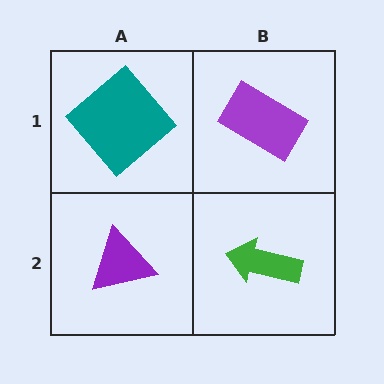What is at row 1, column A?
A teal diamond.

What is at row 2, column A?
A purple triangle.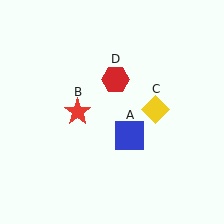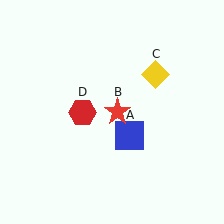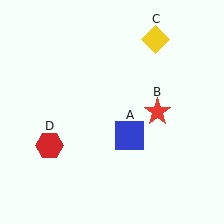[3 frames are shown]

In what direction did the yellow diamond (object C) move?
The yellow diamond (object C) moved up.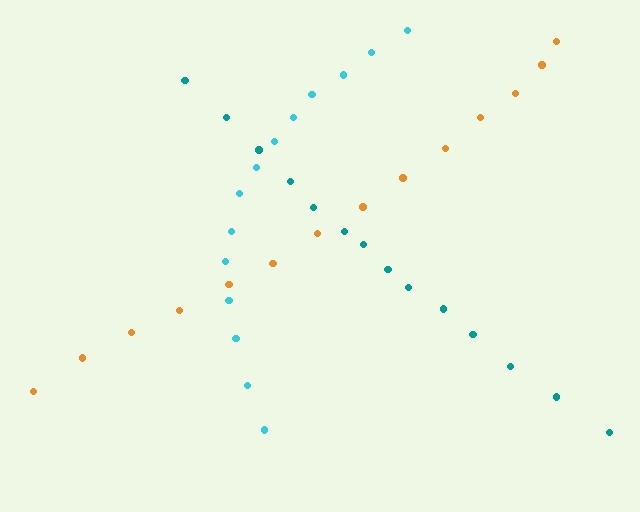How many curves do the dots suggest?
There are 3 distinct paths.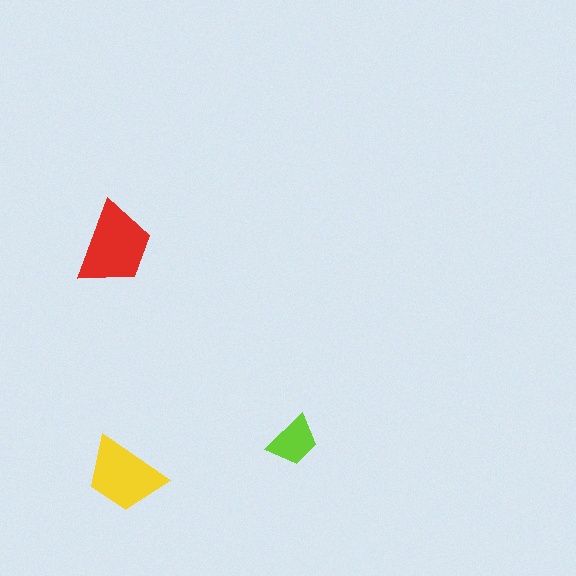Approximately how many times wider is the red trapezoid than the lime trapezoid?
About 1.5 times wider.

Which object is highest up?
The red trapezoid is topmost.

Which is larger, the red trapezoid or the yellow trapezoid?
The red one.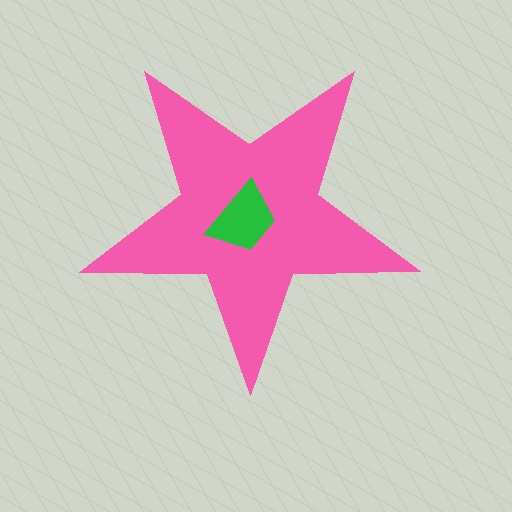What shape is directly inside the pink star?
The green trapezoid.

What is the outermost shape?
The pink star.